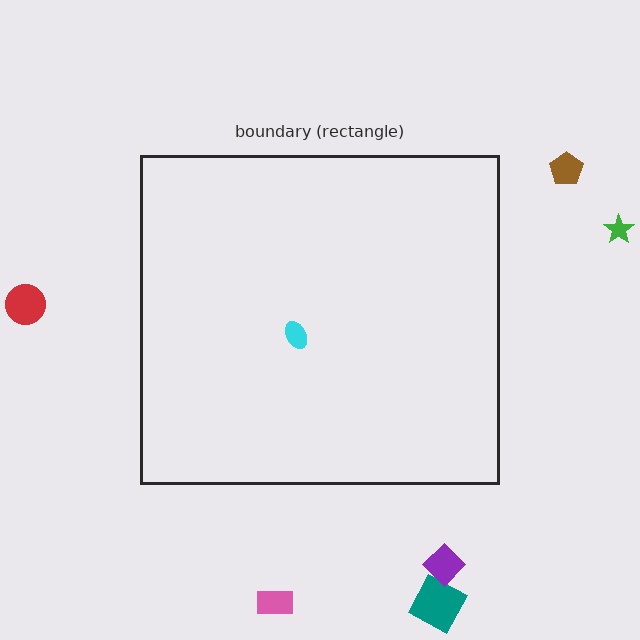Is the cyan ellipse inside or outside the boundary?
Inside.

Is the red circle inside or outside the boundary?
Outside.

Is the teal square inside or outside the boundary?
Outside.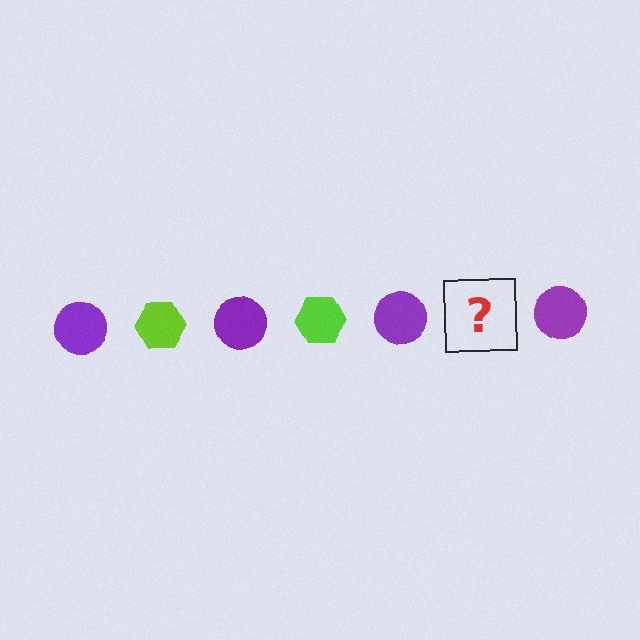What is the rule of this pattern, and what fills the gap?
The rule is that the pattern alternates between purple circle and lime hexagon. The gap should be filled with a lime hexagon.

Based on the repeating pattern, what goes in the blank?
The blank should be a lime hexagon.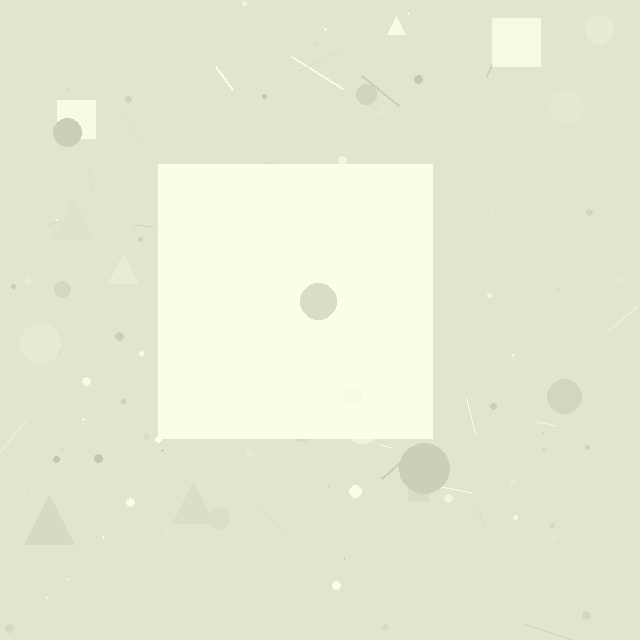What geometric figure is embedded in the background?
A square is embedded in the background.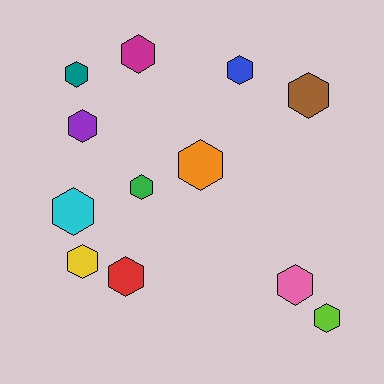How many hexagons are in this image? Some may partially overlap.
There are 12 hexagons.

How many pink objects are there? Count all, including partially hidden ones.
There is 1 pink object.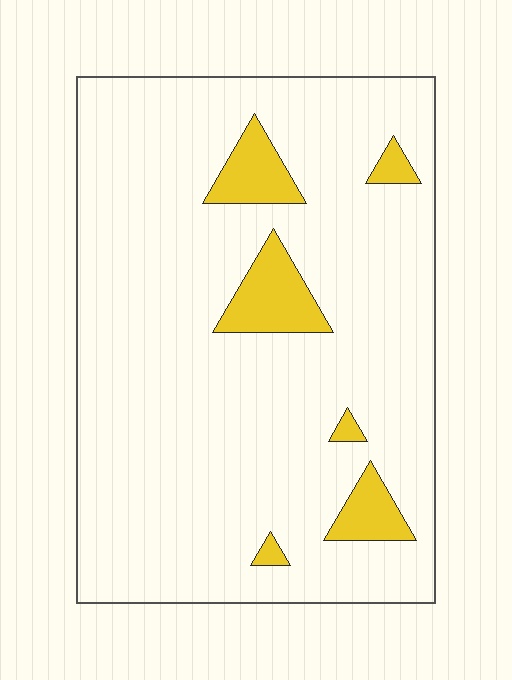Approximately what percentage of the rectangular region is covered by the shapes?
Approximately 10%.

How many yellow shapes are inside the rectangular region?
6.